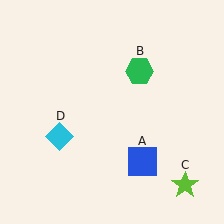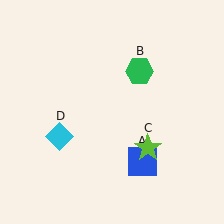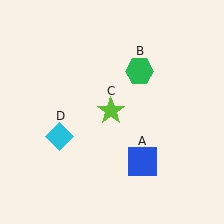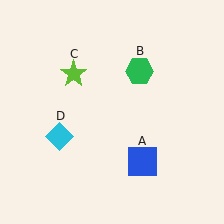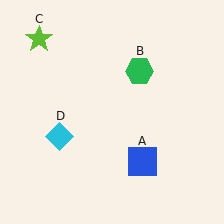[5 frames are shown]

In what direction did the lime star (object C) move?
The lime star (object C) moved up and to the left.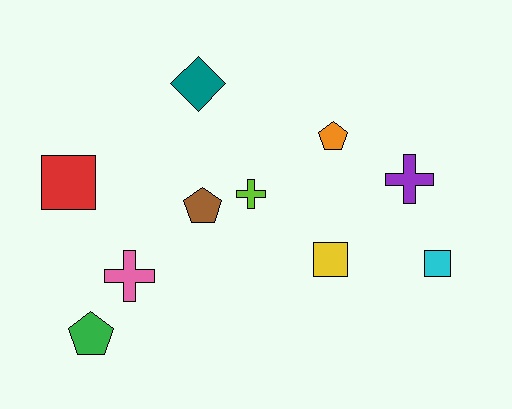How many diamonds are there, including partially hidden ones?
There is 1 diamond.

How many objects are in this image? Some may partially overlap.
There are 10 objects.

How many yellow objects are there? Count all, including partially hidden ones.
There is 1 yellow object.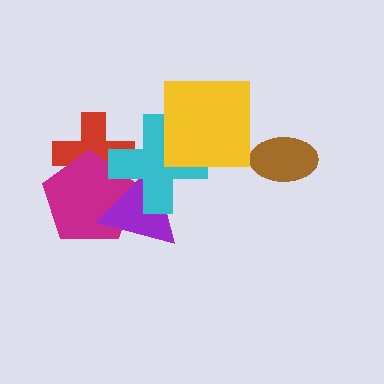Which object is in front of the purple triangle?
The cyan cross is in front of the purple triangle.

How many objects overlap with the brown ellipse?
0 objects overlap with the brown ellipse.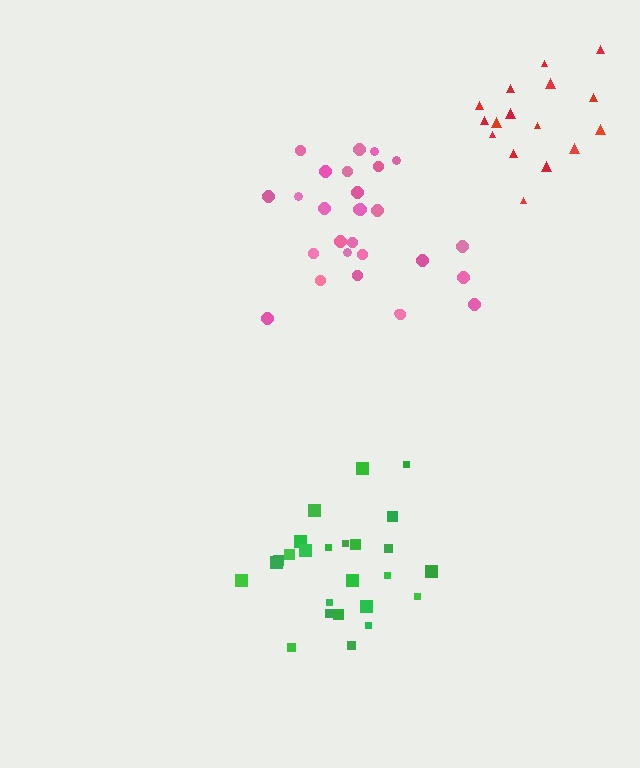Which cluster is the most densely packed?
Pink.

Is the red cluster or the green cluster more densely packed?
Red.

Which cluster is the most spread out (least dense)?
Green.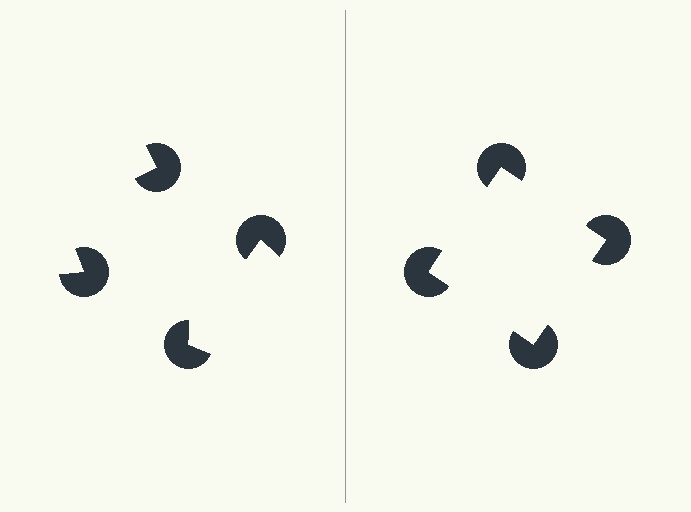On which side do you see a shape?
An illusory square appears on the right side. On the left side the wedge cuts are rotated, so no coherent shape forms.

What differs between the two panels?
The pac-man discs are positioned identically on both sides; only the wedge orientations differ. On the right they align to a square; on the left they are misaligned.